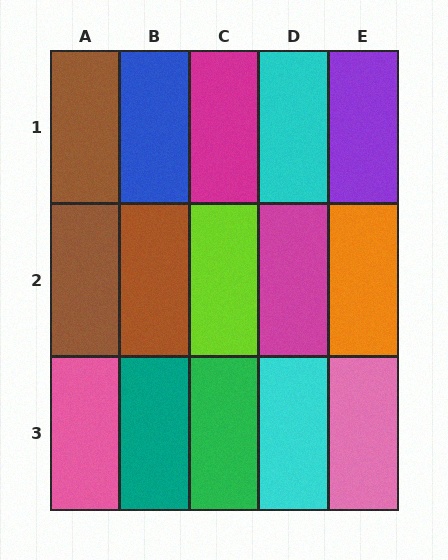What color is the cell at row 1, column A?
Brown.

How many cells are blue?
1 cell is blue.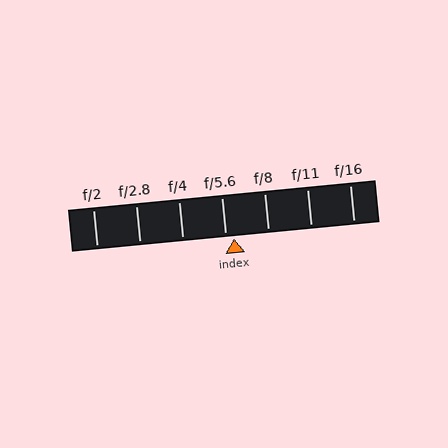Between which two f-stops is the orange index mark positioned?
The index mark is between f/5.6 and f/8.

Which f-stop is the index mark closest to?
The index mark is closest to f/5.6.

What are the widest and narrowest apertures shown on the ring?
The widest aperture shown is f/2 and the narrowest is f/16.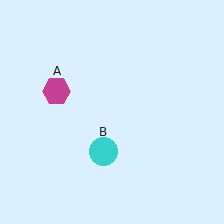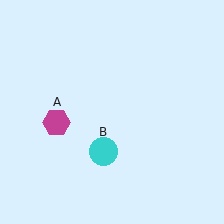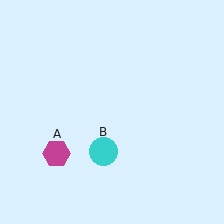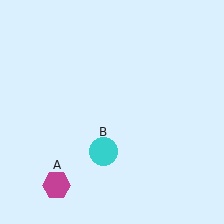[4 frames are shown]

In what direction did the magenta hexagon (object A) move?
The magenta hexagon (object A) moved down.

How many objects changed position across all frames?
1 object changed position: magenta hexagon (object A).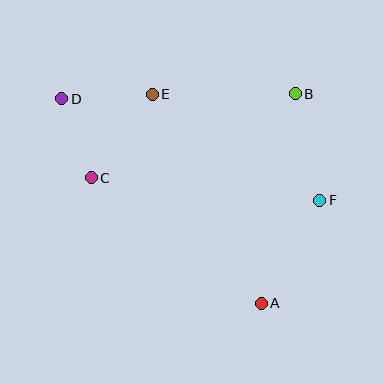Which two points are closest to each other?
Points C and D are closest to each other.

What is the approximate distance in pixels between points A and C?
The distance between A and C is approximately 211 pixels.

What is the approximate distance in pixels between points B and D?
The distance between B and D is approximately 234 pixels.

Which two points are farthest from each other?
Points A and D are farthest from each other.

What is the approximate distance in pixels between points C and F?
The distance between C and F is approximately 230 pixels.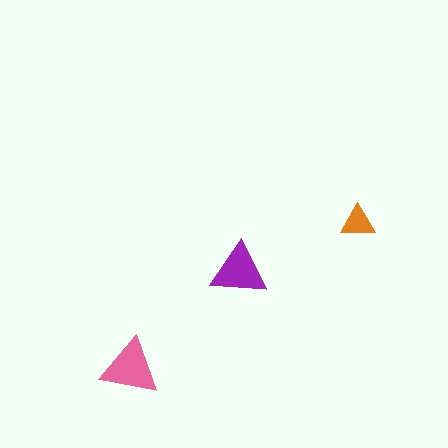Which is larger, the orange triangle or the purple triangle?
The purple one.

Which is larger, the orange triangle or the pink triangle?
The pink one.